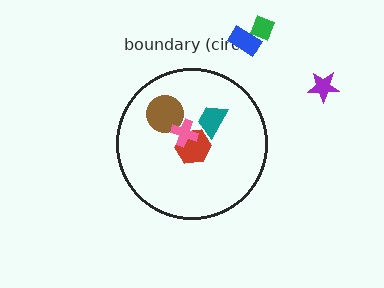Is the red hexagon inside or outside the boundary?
Inside.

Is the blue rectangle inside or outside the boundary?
Outside.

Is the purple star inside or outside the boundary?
Outside.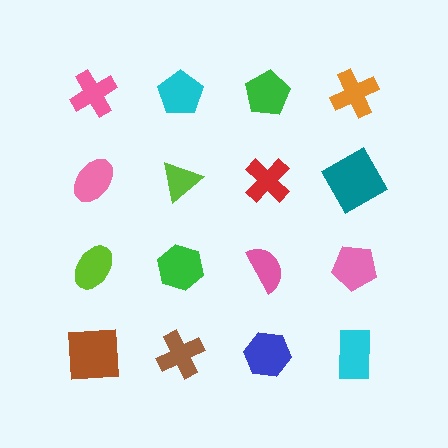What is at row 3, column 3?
A pink semicircle.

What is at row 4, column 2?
A brown cross.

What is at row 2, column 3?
A red cross.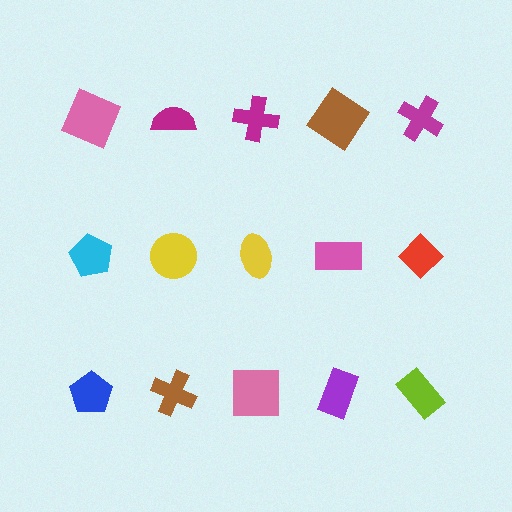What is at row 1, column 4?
A brown diamond.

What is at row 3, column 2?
A brown cross.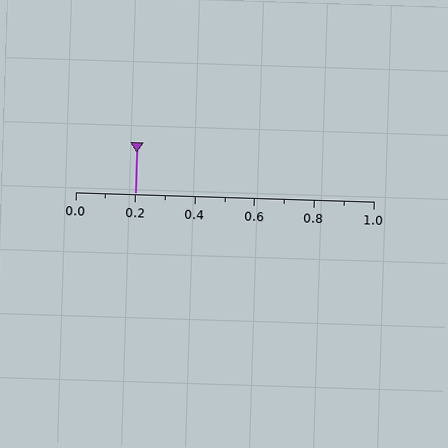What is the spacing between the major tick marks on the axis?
The major ticks are spaced 0.2 apart.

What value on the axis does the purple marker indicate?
The marker indicates approximately 0.2.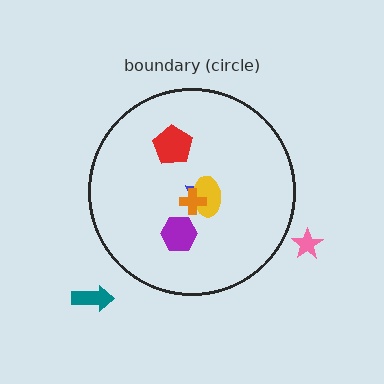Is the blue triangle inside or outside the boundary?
Inside.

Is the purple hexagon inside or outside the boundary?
Inside.